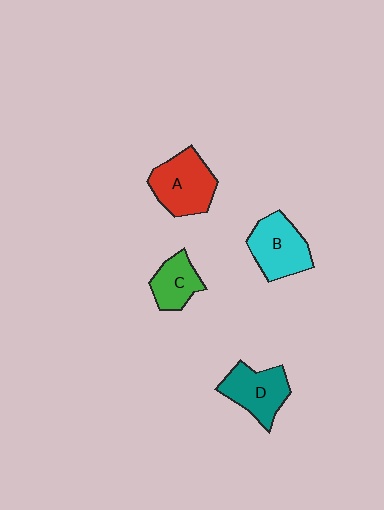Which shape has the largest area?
Shape A (red).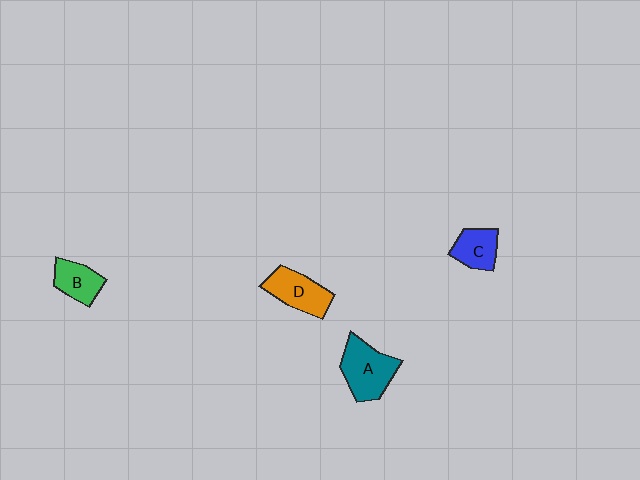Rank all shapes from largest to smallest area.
From largest to smallest: A (teal), D (orange), B (green), C (blue).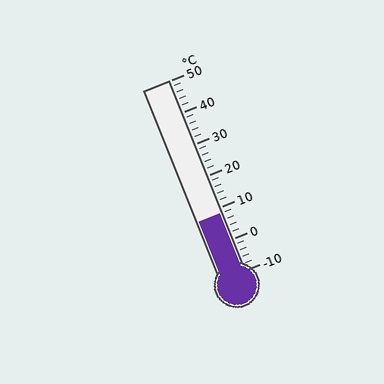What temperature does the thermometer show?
The thermometer shows approximately 8°C.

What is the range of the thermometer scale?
The thermometer scale ranges from -10°C to 50°C.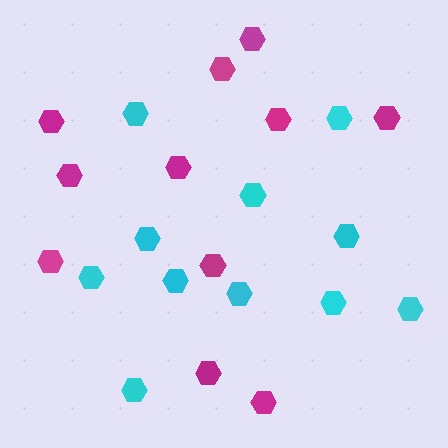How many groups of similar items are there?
There are 2 groups: one group of cyan hexagons (11) and one group of magenta hexagons (11).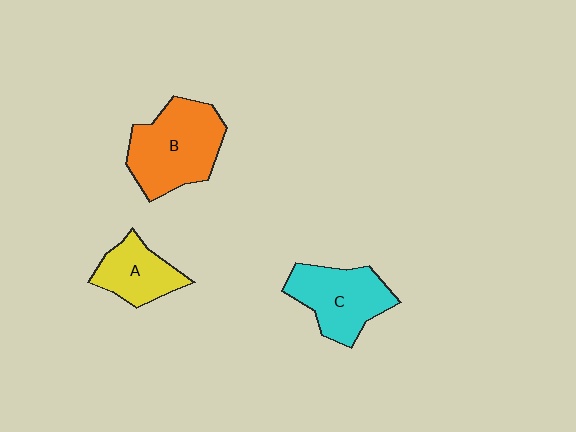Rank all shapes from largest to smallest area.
From largest to smallest: B (orange), C (cyan), A (yellow).